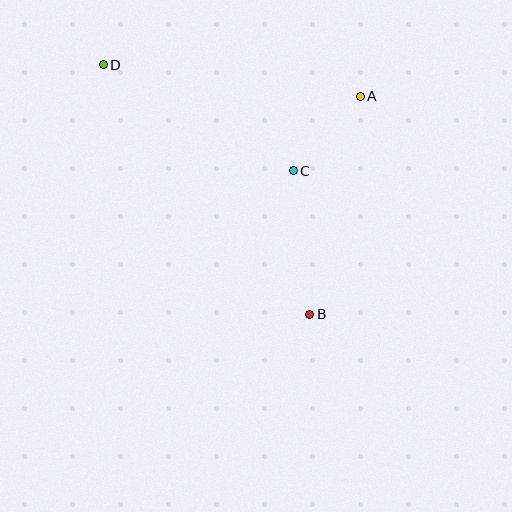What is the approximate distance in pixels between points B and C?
The distance between B and C is approximately 144 pixels.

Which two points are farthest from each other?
Points B and D are farthest from each other.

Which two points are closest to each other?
Points A and C are closest to each other.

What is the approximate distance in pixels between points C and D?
The distance between C and D is approximately 218 pixels.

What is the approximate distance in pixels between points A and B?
The distance between A and B is approximately 224 pixels.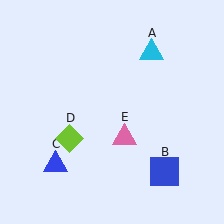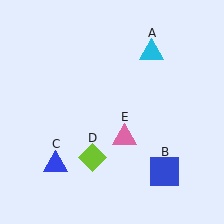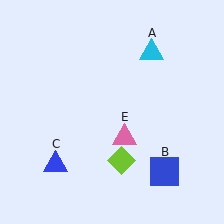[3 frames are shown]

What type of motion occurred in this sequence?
The lime diamond (object D) rotated counterclockwise around the center of the scene.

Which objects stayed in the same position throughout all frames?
Cyan triangle (object A) and blue square (object B) and blue triangle (object C) and pink triangle (object E) remained stationary.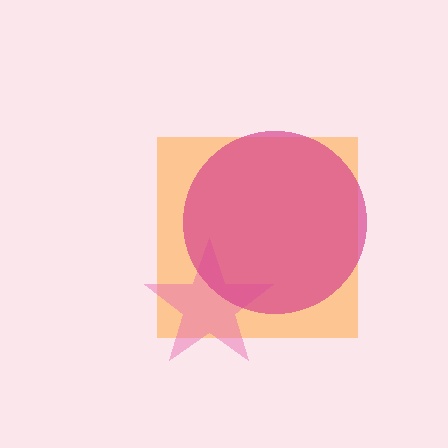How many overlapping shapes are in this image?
There are 3 overlapping shapes in the image.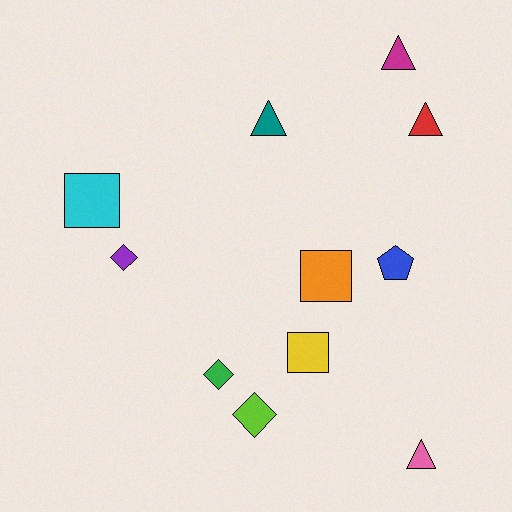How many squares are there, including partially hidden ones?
There are 3 squares.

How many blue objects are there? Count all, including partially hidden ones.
There is 1 blue object.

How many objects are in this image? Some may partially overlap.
There are 11 objects.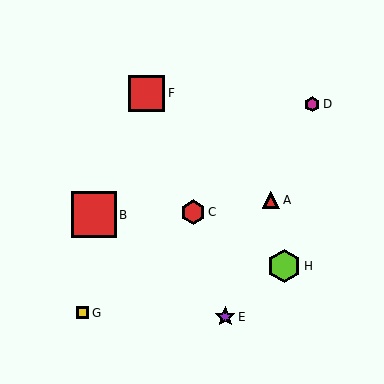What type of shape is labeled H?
Shape H is a lime hexagon.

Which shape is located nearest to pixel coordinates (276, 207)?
The red triangle (labeled A) at (271, 200) is nearest to that location.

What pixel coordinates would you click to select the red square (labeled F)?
Click at (146, 93) to select the red square F.